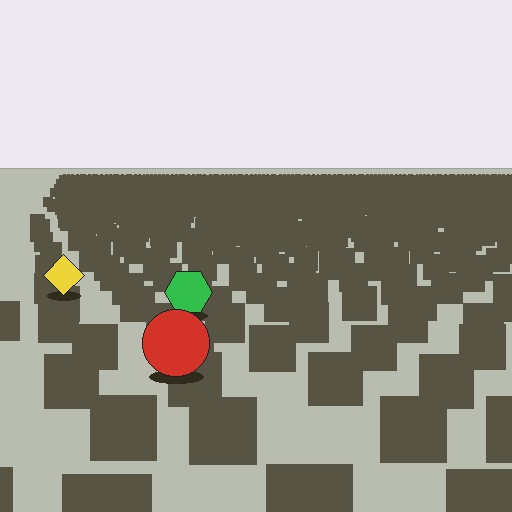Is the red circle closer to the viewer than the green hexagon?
Yes. The red circle is closer — you can tell from the texture gradient: the ground texture is coarser near it.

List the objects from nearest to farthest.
From nearest to farthest: the red circle, the green hexagon, the yellow diamond.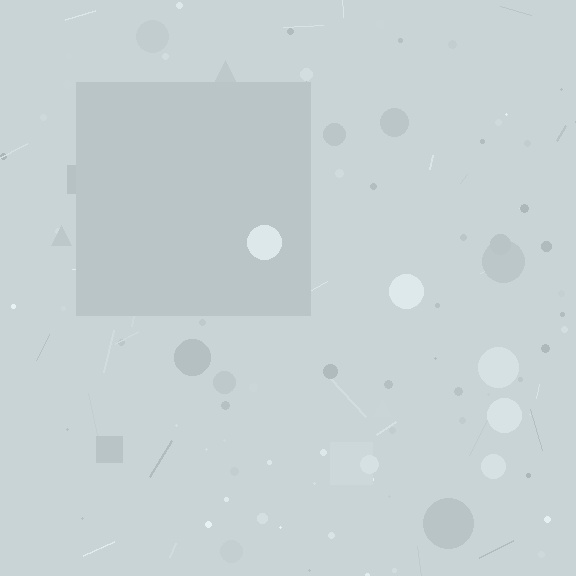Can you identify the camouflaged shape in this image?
The camouflaged shape is a square.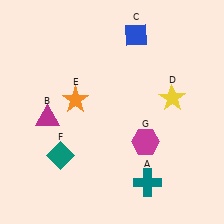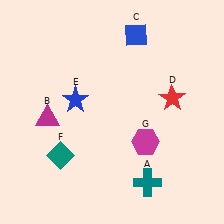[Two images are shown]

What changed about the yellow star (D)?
In Image 1, D is yellow. In Image 2, it changed to red.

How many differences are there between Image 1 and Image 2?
There are 2 differences between the two images.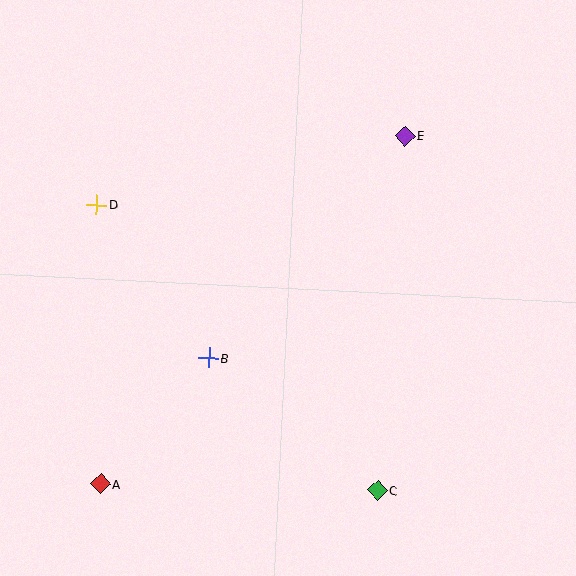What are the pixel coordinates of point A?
Point A is at (101, 484).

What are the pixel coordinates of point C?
Point C is at (377, 491).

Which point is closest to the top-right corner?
Point E is closest to the top-right corner.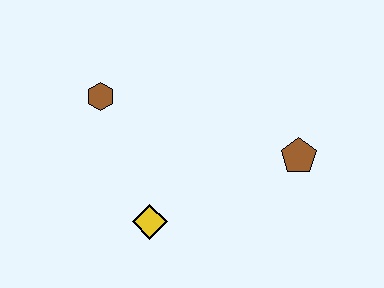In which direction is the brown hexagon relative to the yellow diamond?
The brown hexagon is above the yellow diamond.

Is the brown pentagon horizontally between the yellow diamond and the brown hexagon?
No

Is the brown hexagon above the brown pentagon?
Yes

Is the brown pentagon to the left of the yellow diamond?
No